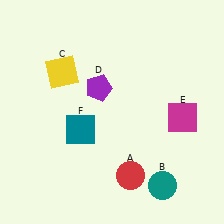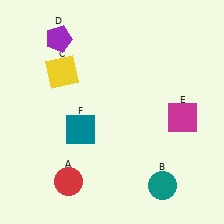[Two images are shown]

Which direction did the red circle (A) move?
The red circle (A) moved left.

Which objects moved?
The objects that moved are: the red circle (A), the purple pentagon (D).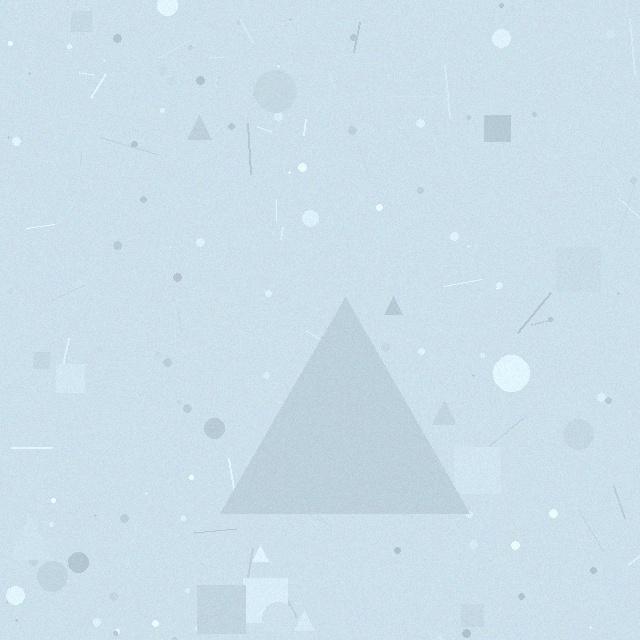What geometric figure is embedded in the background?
A triangle is embedded in the background.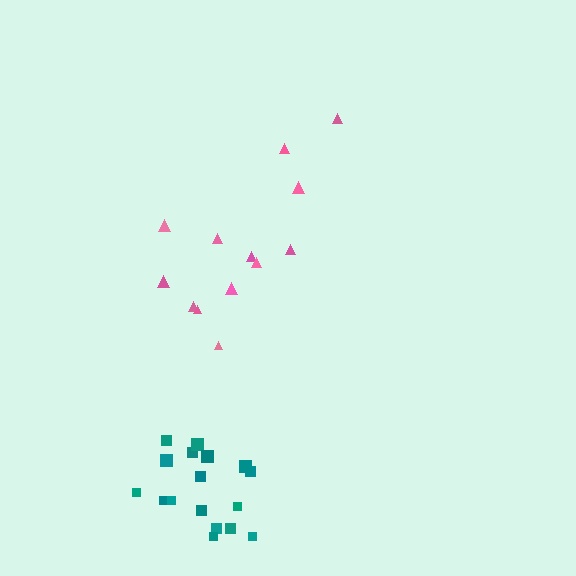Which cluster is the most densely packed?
Teal.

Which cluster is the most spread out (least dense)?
Pink.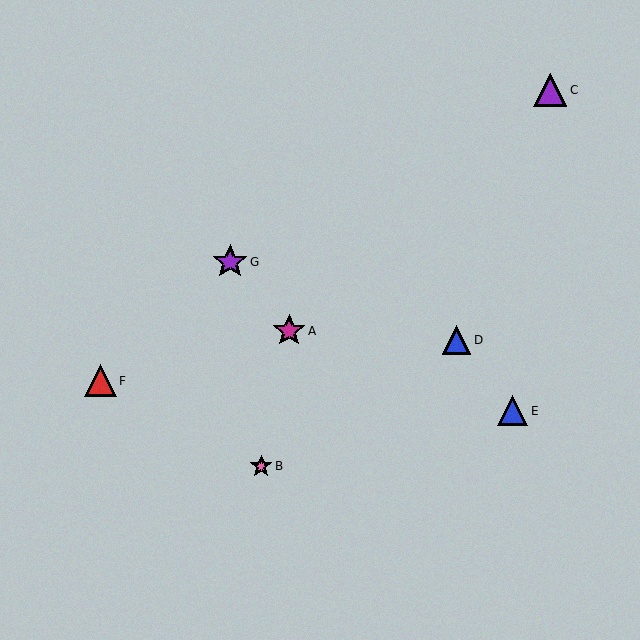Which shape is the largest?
The purple star (labeled G) is the largest.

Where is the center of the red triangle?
The center of the red triangle is at (101, 381).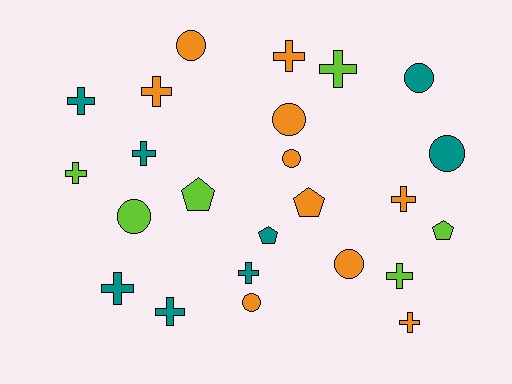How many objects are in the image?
There are 24 objects.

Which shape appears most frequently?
Cross, with 12 objects.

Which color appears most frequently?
Orange, with 10 objects.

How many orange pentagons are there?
There is 1 orange pentagon.